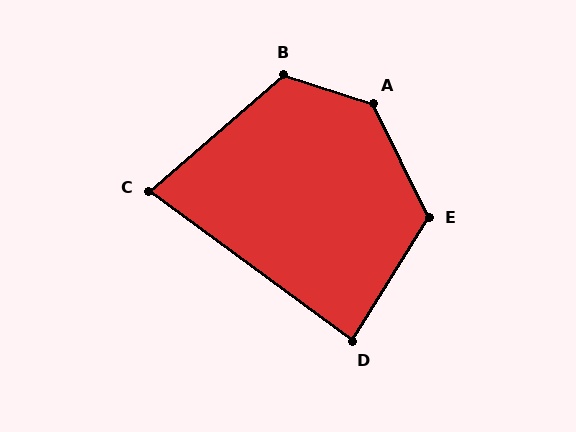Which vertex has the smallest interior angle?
C, at approximately 77 degrees.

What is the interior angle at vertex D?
Approximately 85 degrees (approximately right).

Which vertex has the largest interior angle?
A, at approximately 134 degrees.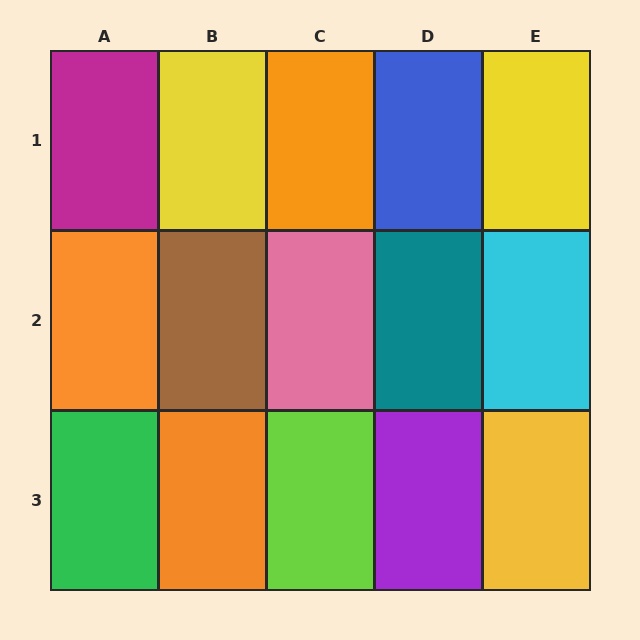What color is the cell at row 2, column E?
Cyan.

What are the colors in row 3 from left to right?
Green, orange, lime, purple, yellow.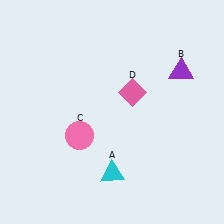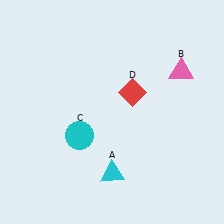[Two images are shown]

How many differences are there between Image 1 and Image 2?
There are 3 differences between the two images.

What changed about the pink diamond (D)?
In Image 1, D is pink. In Image 2, it changed to red.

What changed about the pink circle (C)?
In Image 1, C is pink. In Image 2, it changed to cyan.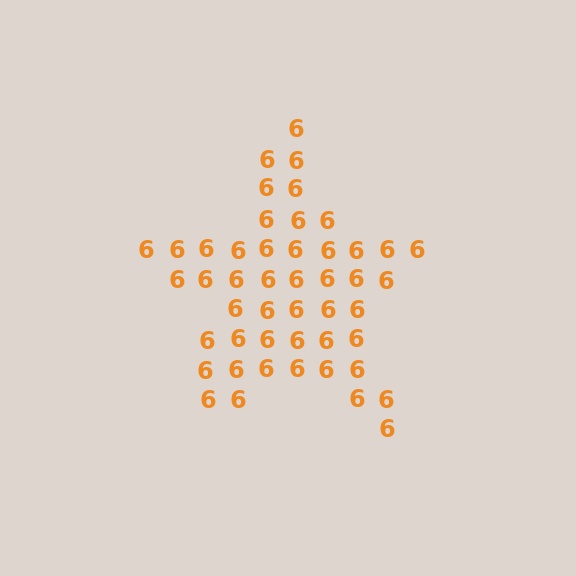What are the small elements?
The small elements are digit 6's.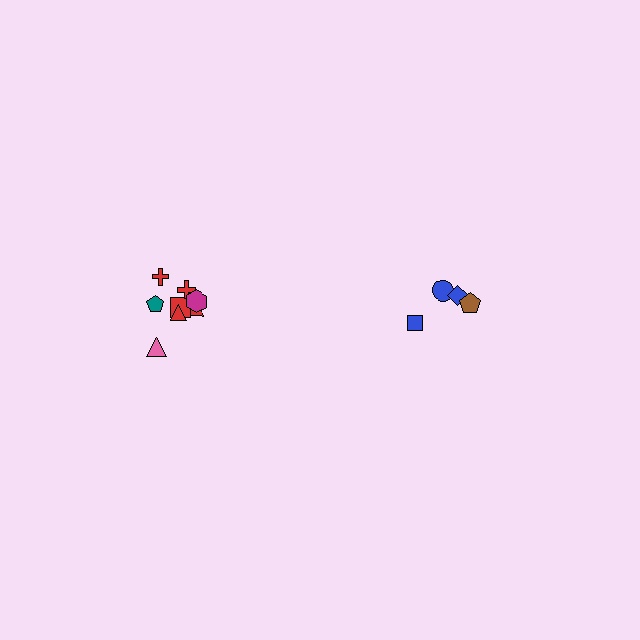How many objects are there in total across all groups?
There are 12 objects.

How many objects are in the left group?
There are 8 objects.